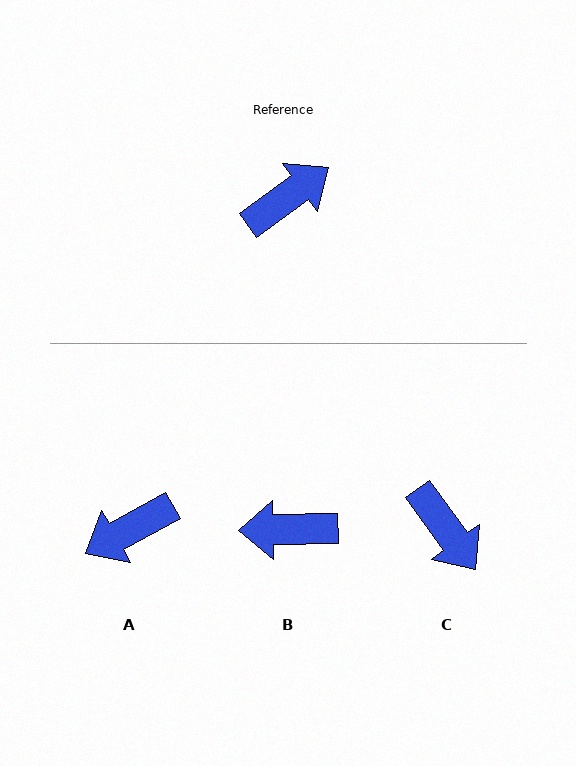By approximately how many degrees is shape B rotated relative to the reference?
Approximately 145 degrees counter-clockwise.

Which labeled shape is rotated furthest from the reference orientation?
A, about 172 degrees away.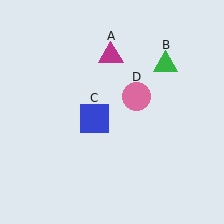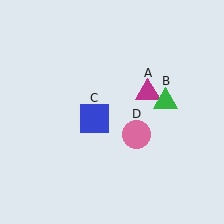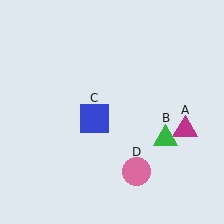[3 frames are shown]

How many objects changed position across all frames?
3 objects changed position: magenta triangle (object A), green triangle (object B), pink circle (object D).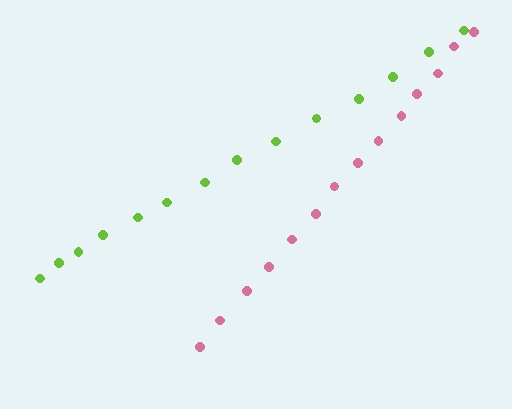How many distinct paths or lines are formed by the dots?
There are 2 distinct paths.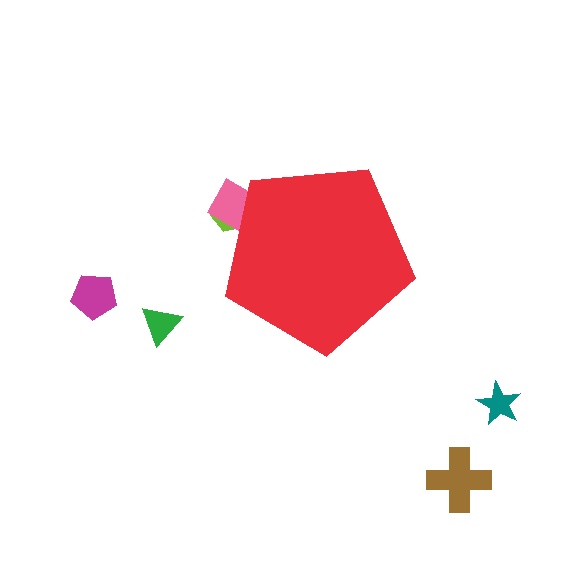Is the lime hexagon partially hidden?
Yes, the lime hexagon is partially hidden behind the red pentagon.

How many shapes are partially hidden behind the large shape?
2 shapes are partially hidden.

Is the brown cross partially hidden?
No, the brown cross is fully visible.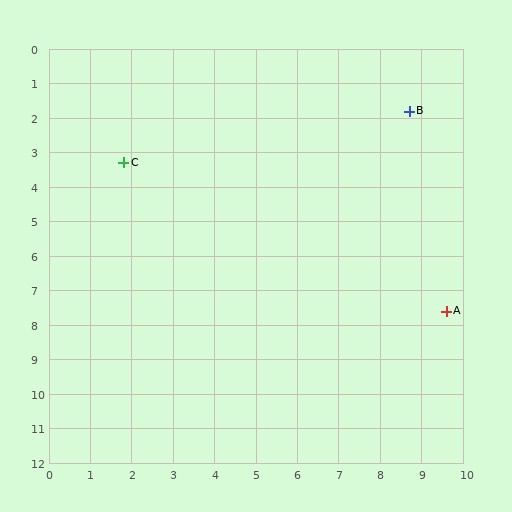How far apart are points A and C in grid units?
Points A and C are about 8.9 grid units apart.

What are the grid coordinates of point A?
Point A is at approximately (9.6, 7.6).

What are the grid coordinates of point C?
Point C is at approximately (1.8, 3.3).